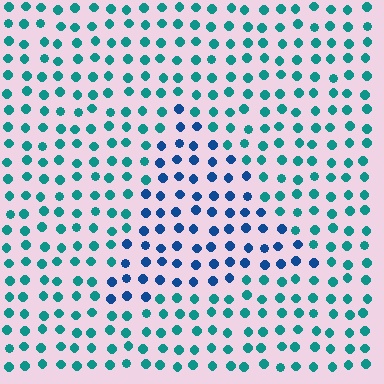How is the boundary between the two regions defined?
The boundary is defined purely by a slight shift in hue (about 39 degrees). Spacing, size, and orientation are identical on both sides.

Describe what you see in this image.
The image is filled with small teal elements in a uniform arrangement. A triangle-shaped region is visible where the elements are tinted to a slightly different hue, forming a subtle color boundary.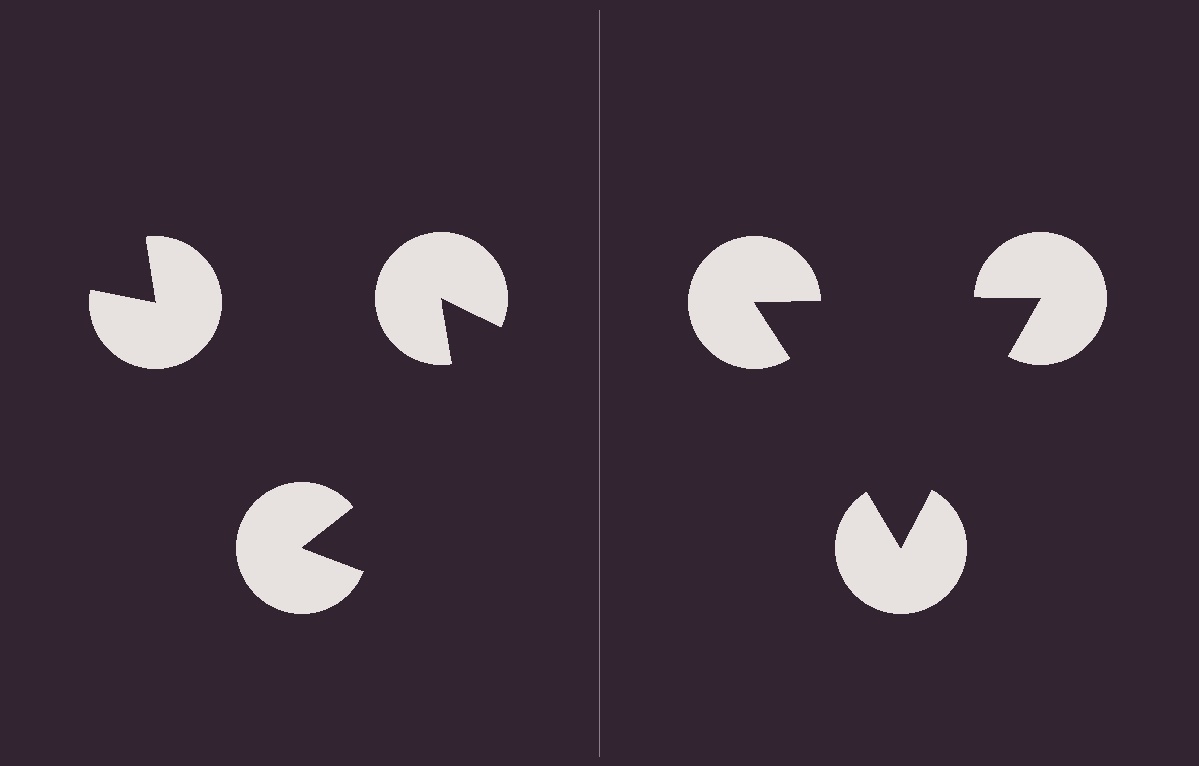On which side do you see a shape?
An illusory triangle appears on the right side. On the left side the wedge cuts are rotated, so no coherent shape forms.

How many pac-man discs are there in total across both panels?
6 — 3 on each side.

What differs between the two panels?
The pac-man discs are positioned identically on both sides; only the wedge orientations differ. On the right they align to a triangle; on the left they are misaligned.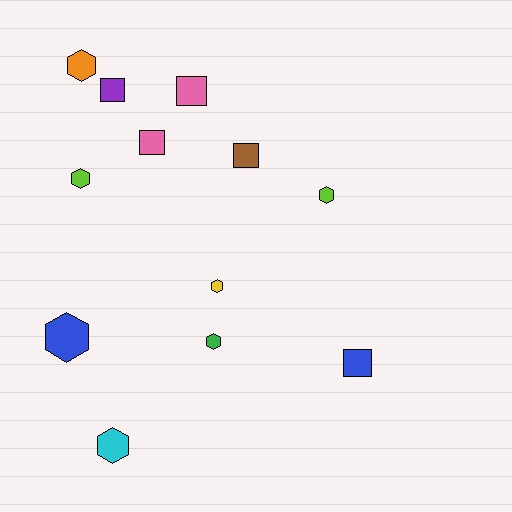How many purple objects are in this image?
There is 1 purple object.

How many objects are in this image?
There are 12 objects.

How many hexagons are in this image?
There are 7 hexagons.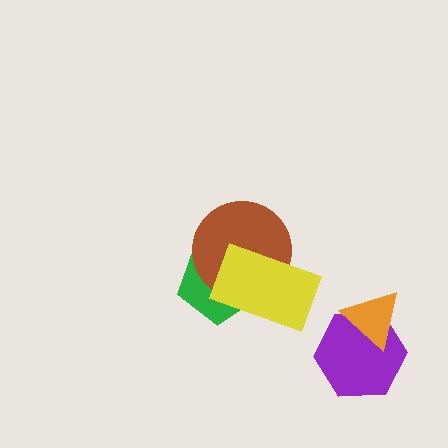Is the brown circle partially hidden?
Yes, it is partially covered by another shape.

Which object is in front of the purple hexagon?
The orange triangle is in front of the purple hexagon.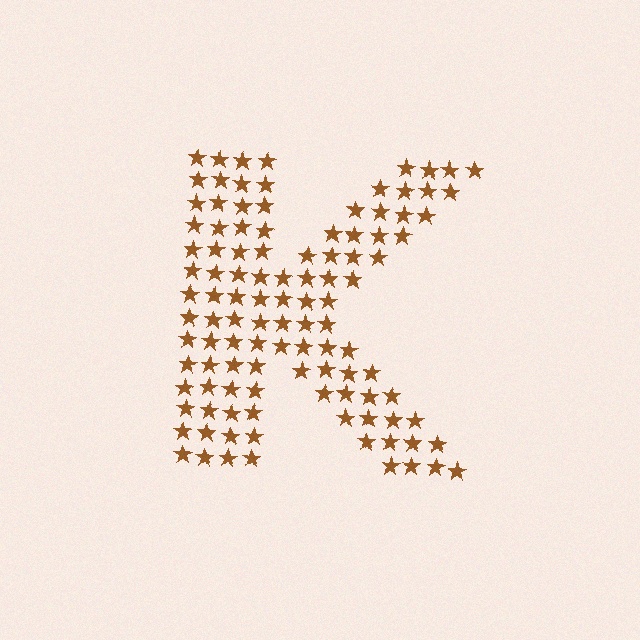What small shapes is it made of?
It is made of small stars.